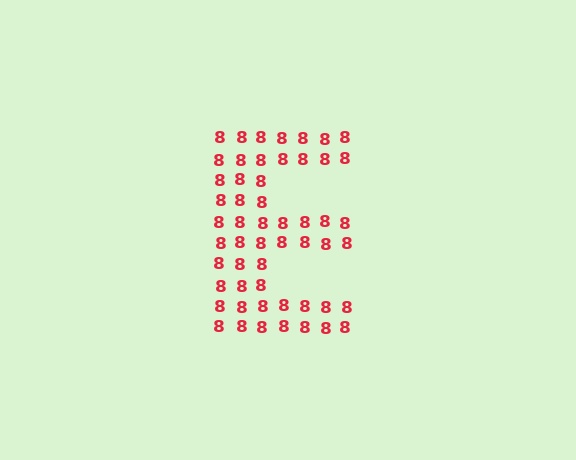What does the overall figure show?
The overall figure shows the letter E.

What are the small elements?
The small elements are digit 8's.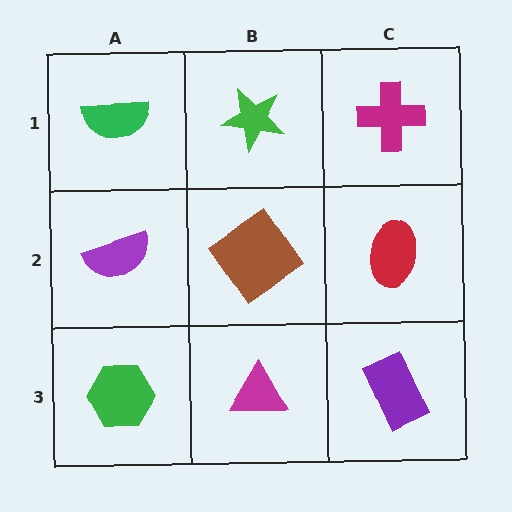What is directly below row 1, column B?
A brown diamond.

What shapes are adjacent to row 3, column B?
A brown diamond (row 2, column B), a green hexagon (row 3, column A), a purple rectangle (row 3, column C).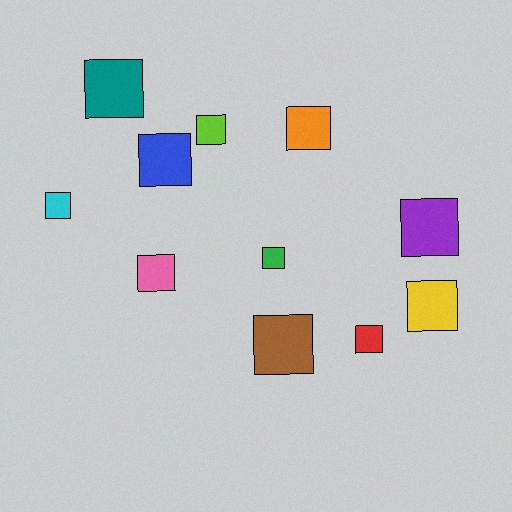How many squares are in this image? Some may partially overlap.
There are 11 squares.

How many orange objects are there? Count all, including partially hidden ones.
There is 1 orange object.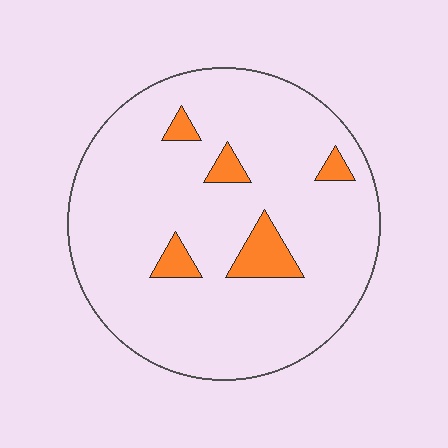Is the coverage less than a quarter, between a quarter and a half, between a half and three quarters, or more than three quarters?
Less than a quarter.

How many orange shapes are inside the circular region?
5.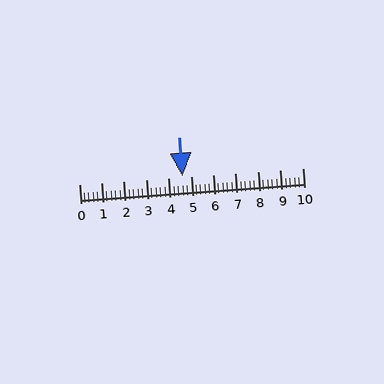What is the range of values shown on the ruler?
The ruler shows values from 0 to 10.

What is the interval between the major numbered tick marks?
The major tick marks are spaced 1 units apart.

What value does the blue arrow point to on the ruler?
The blue arrow points to approximately 4.6.